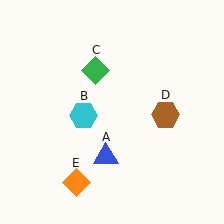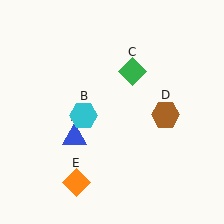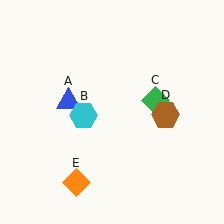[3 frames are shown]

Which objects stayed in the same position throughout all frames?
Cyan hexagon (object B) and brown hexagon (object D) and orange diamond (object E) remained stationary.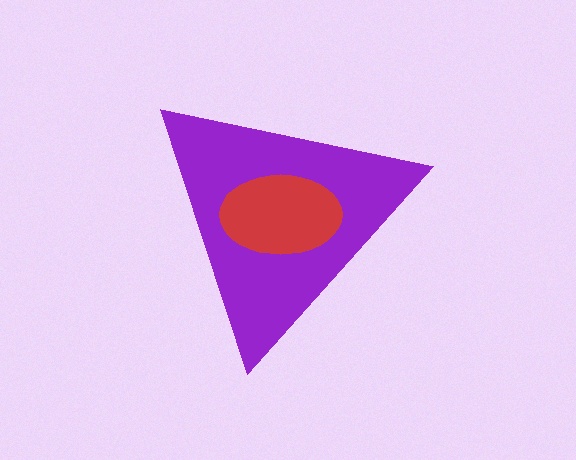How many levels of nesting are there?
2.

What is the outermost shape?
The purple triangle.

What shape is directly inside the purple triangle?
The red ellipse.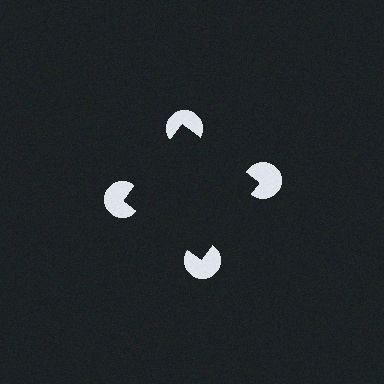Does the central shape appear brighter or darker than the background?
It typically appears slightly darker than the background, even though no actual brightness change is drawn.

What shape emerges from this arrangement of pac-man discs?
An illusory square — its edges are inferred from the aligned wedge cuts in the pac-man discs, not physically drawn.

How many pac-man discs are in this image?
There are 4 — one at each vertex of the illusory square.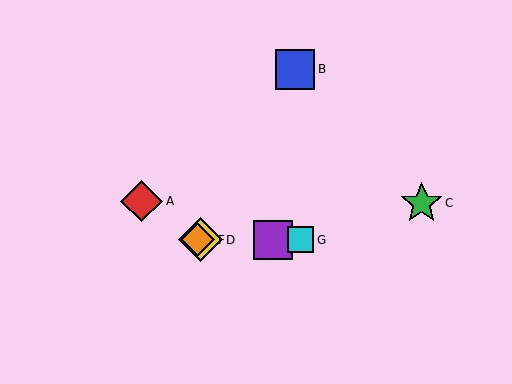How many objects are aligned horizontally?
4 objects (D, E, F, G) are aligned horizontally.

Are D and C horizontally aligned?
No, D is at y≈240 and C is at y≈203.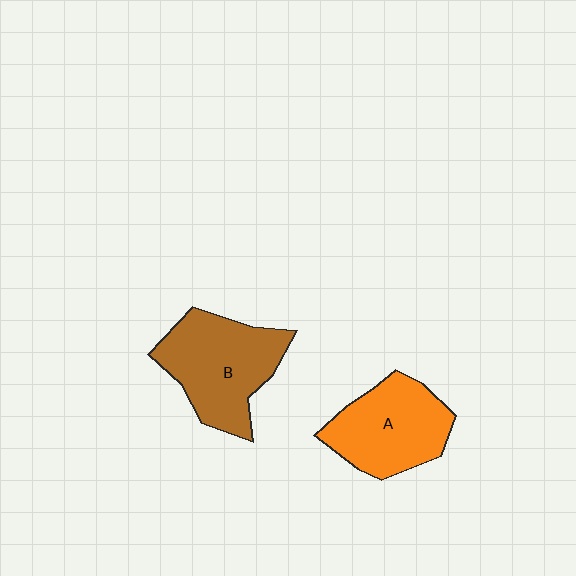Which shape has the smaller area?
Shape A (orange).